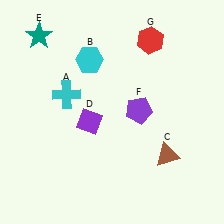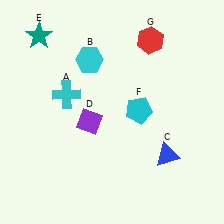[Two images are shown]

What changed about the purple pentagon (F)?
In Image 1, F is purple. In Image 2, it changed to cyan.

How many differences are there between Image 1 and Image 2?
There are 2 differences between the two images.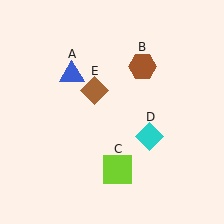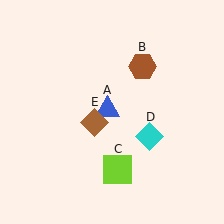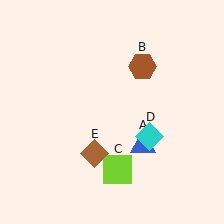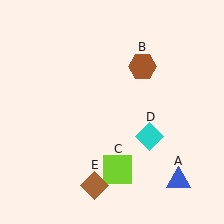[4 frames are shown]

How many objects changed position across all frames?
2 objects changed position: blue triangle (object A), brown diamond (object E).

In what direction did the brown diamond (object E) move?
The brown diamond (object E) moved down.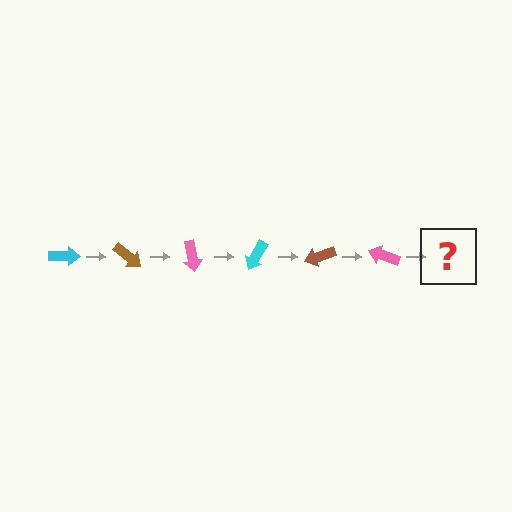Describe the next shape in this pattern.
It should be a cyan arrow, rotated 240 degrees from the start.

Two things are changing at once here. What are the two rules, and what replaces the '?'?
The two rules are that it rotates 40 degrees each step and the color cycles through cyan, brown, and pink. The '?' should be a cyan arrow, rotated 240 degrees from the start.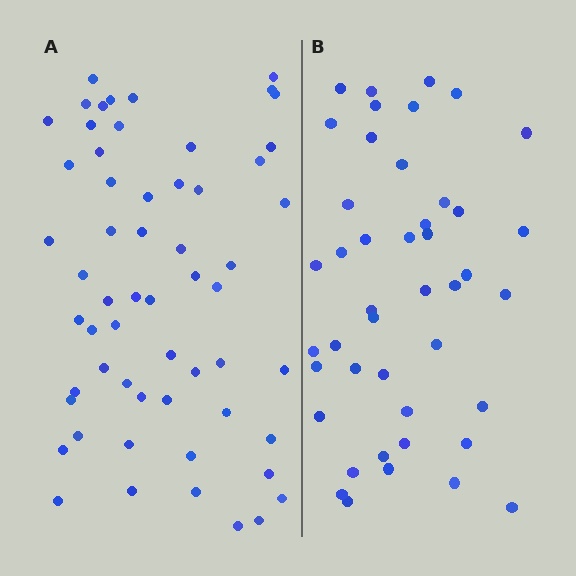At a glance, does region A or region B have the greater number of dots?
Region A (the left region) has more dots.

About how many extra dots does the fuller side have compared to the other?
Region A has approximately 15 more dots than region B.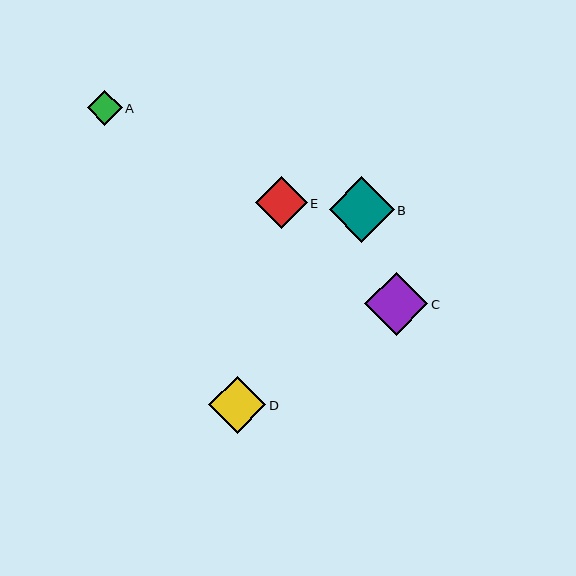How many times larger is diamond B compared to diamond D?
Diamond B is approximately 1.1 times the size of diamond D.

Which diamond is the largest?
Diamond B is the largest with a size of approximately 65 pixels.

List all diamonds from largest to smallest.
From largest to smallest: B, C, D, E, A.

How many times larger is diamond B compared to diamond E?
Diamond B is approximately 1.3 times the size of diamond E.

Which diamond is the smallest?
Diamond A is the smallest with a size of approximately 35 pixels.